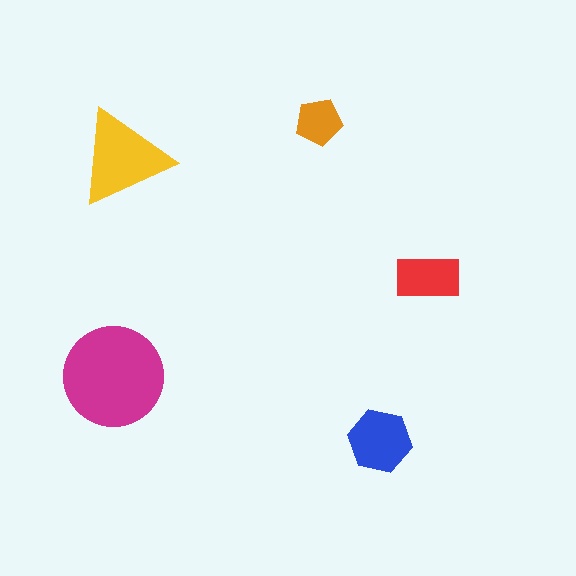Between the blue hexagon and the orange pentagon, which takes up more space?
The blue hexagon.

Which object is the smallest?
The orange pentagon.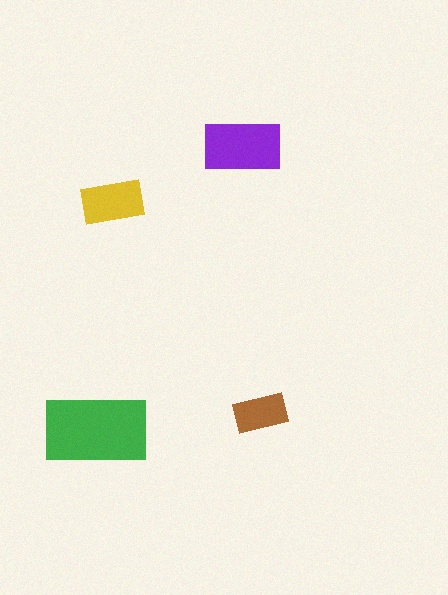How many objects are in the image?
There are 4 objects in the image.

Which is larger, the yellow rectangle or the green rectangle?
The green one.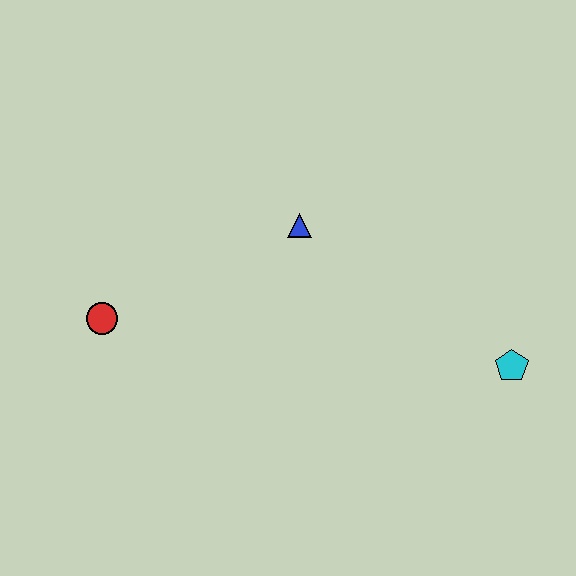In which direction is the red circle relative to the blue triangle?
The red circle is to the left of the blue triangle.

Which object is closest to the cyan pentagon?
The blue triangle is closest to the cyan pentagon.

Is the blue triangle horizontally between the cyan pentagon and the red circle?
Yes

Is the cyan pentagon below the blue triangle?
Yes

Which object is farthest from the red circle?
The cyan pentagon is farthest from the red circle.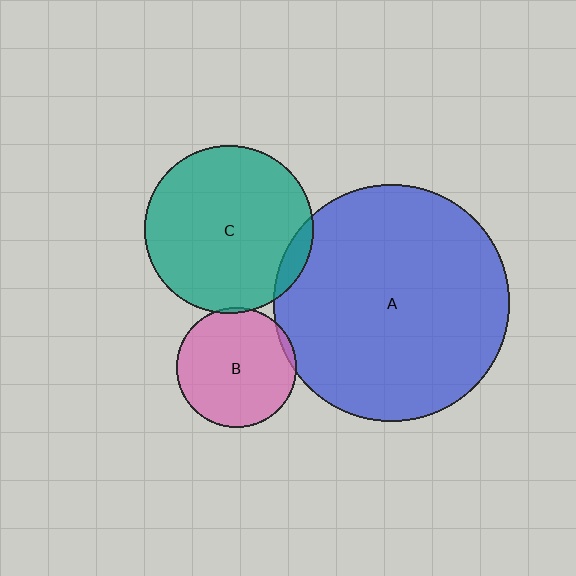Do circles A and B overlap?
Yes.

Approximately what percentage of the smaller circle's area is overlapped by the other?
Approximately 5%.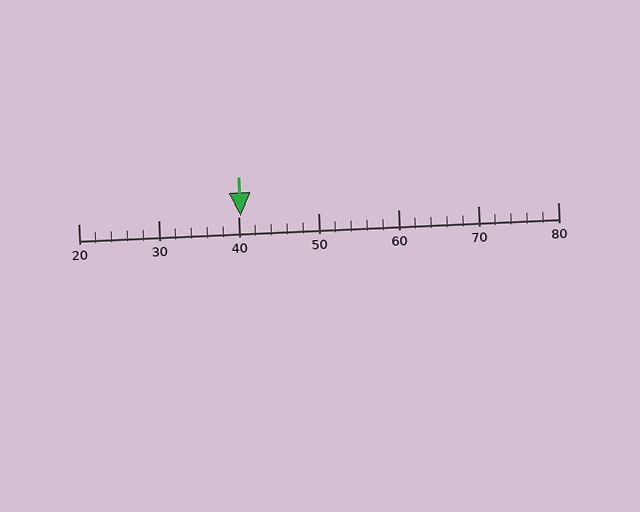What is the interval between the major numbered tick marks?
The major tick marks are spaced 10 units apart.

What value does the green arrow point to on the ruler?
The green arrow points to approximately 40.